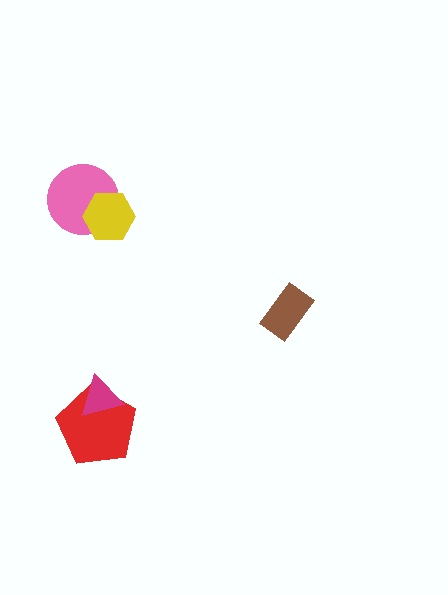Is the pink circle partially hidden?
Yes, it is partially covered by another shape.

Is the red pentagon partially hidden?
Yes, it is partially covered by another shape.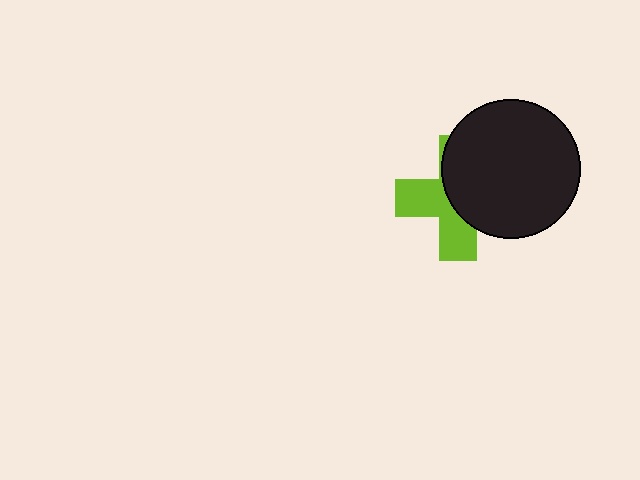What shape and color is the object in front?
The object in front is a black circle.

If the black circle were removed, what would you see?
You would see the complete lime cross.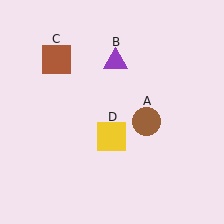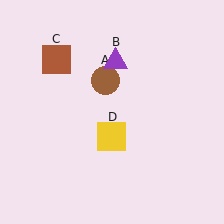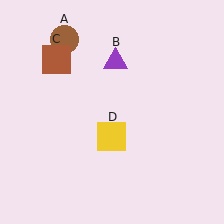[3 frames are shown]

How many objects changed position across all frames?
1 object changed position: brown circle (object A).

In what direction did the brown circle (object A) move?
The brown circle (object A) moved up and to the left.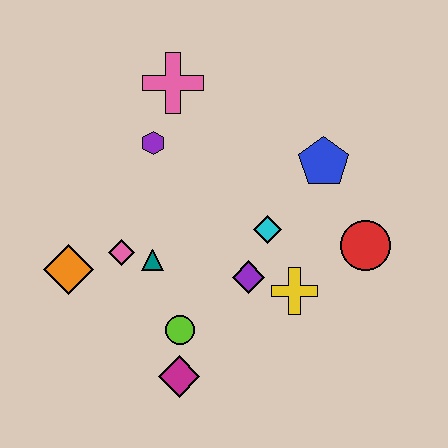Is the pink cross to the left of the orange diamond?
No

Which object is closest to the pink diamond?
The teal triangle is closest to the pink diamond.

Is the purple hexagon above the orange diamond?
Yes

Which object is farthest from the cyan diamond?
The orange diamond is farthest from the cyan diamond.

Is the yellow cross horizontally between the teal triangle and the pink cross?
No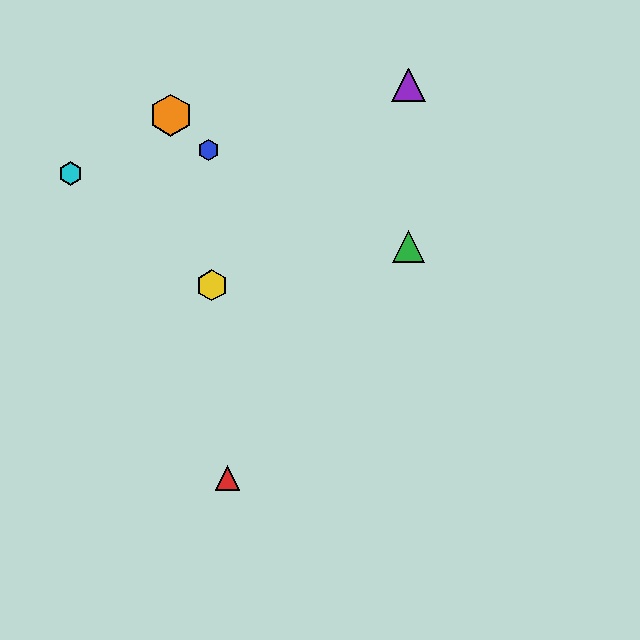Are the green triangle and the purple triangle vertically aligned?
Yes, both are at x≈408.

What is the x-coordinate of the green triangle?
The green triangle is at x≈408.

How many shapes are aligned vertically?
2 shapes (the green triangle, the purple triangle) are aligned vertically.